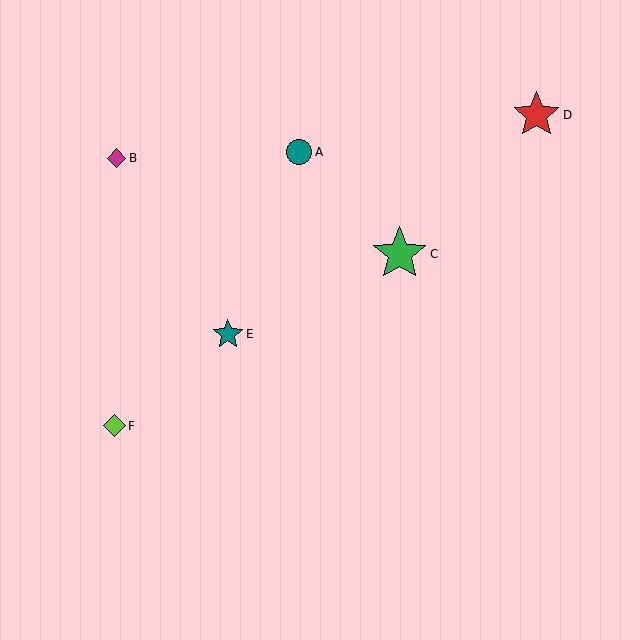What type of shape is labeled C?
Shape C is a green star.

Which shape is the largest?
The green star (labeled C) is the largest.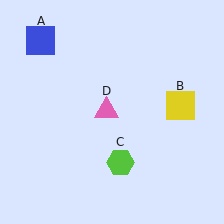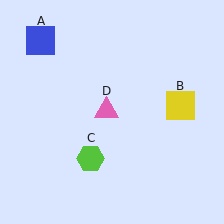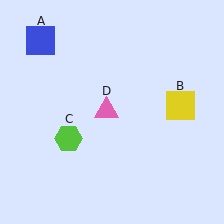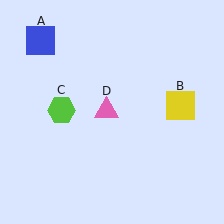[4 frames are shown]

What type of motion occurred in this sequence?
The lime hexagon (object C) rotated clockwise around the center of the scene.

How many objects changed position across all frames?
1 object changed position: lime hexagon (object C).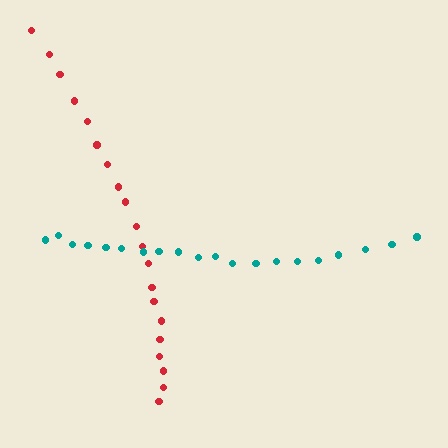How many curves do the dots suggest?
There are 2 distinct paths.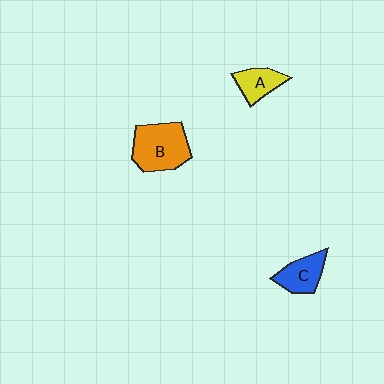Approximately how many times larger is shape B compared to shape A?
Approximately 1.9 times.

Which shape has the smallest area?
Shape A (yellow).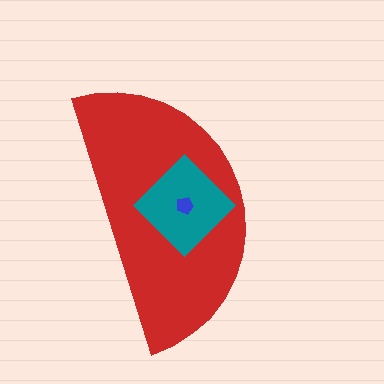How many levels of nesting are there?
3.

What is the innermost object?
The blue pentagon.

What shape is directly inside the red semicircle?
The teal diamond.